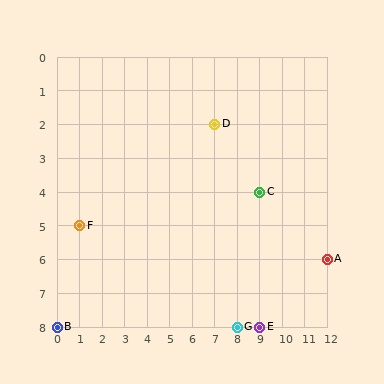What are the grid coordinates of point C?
Point C is at grid coordinates (9, 4).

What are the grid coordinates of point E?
Point E is at grid coordinates (9, 8).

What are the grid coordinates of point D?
Point D is at grid coordinates (7, 2).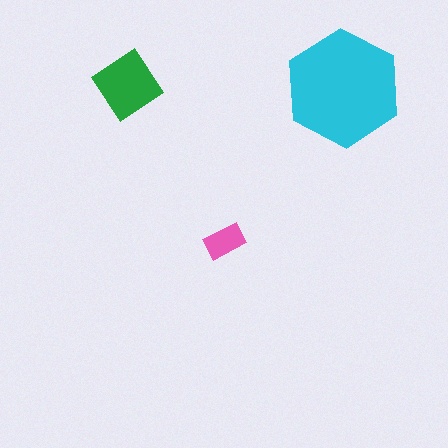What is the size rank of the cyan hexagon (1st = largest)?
1st.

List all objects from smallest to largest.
The pink rectangle, the green diamond, the cyan hexagon.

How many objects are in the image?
There are 3 objects in the image.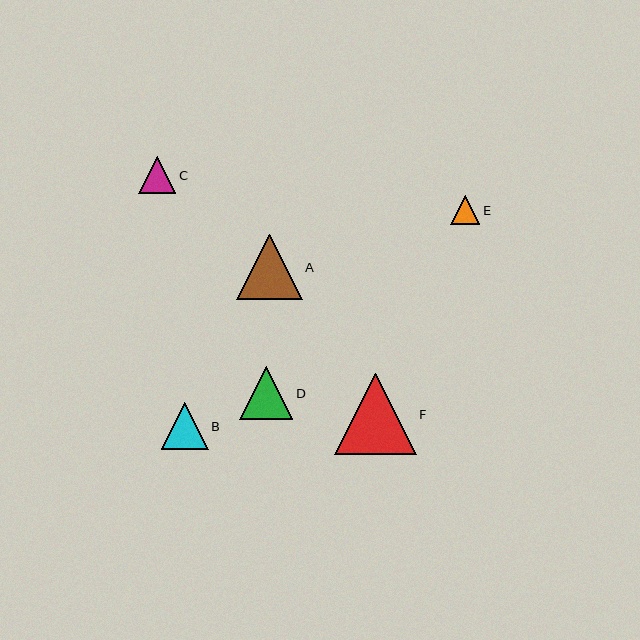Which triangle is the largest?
Triangle F is the largest with a size of approximately 81 pixels.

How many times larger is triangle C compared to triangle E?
Triangle C is approximately 1.3 times the size of triangle E.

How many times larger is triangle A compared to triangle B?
Triangle A is approximately 1.4 times the size of triangle B.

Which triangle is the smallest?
Triangle E is the smallest with a size of approximately 29 pixels.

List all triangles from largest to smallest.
From largest to smallest: F, A, D, B, C, E.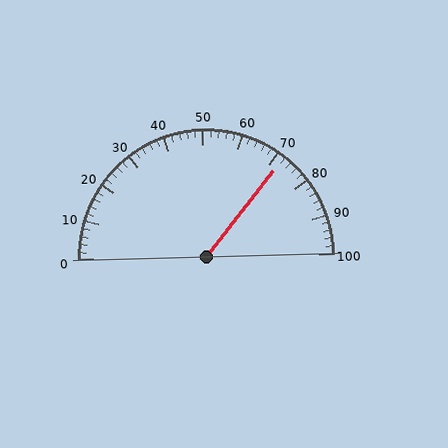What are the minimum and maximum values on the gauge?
The gauge ranges from 0 to 100.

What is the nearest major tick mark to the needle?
The nearest major tick mark is 70.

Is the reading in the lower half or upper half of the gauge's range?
The reading is in the upper half of the range (0 to 100).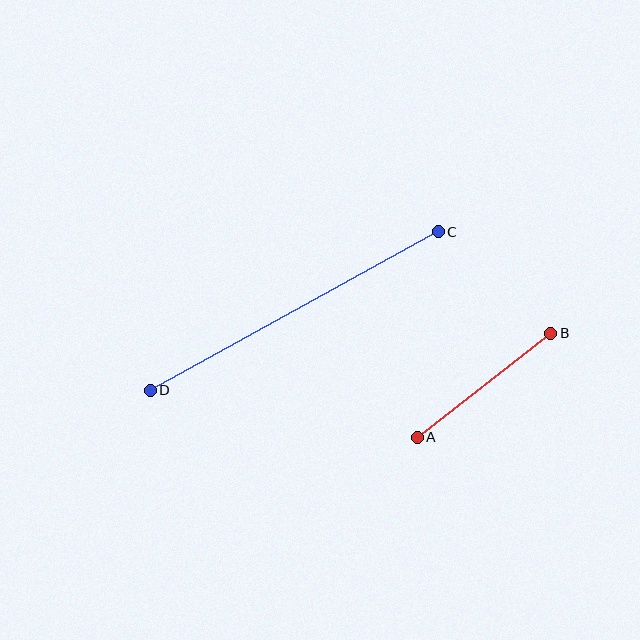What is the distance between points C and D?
The distance is approximately 328 pixels.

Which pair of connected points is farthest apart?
Points C and D are farthest apart.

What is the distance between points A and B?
The distance is approximately 169 pixels.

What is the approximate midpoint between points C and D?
The midpoint is at approximately (294, 311) pixels.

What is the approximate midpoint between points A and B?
The midpoint is at approximately (484, 385) pixels.